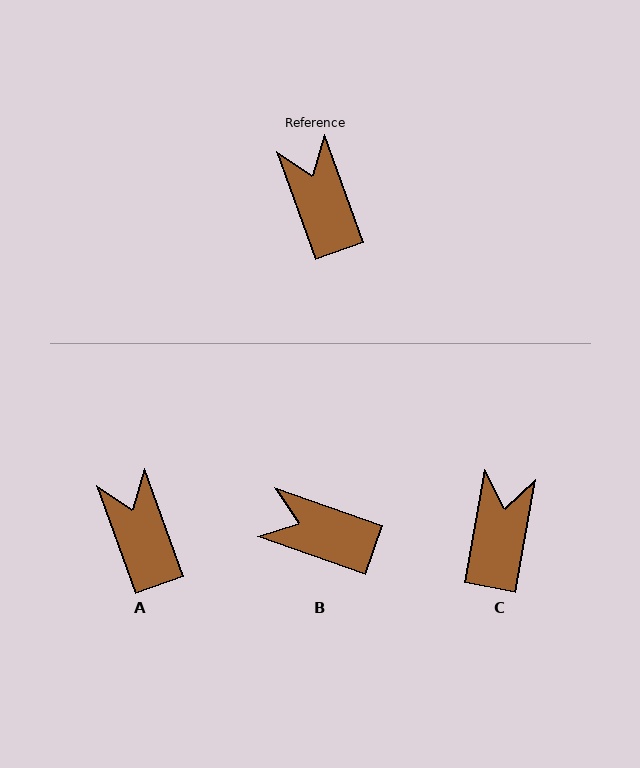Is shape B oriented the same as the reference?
No, it is off by about 51 degrees.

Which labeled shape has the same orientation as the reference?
A.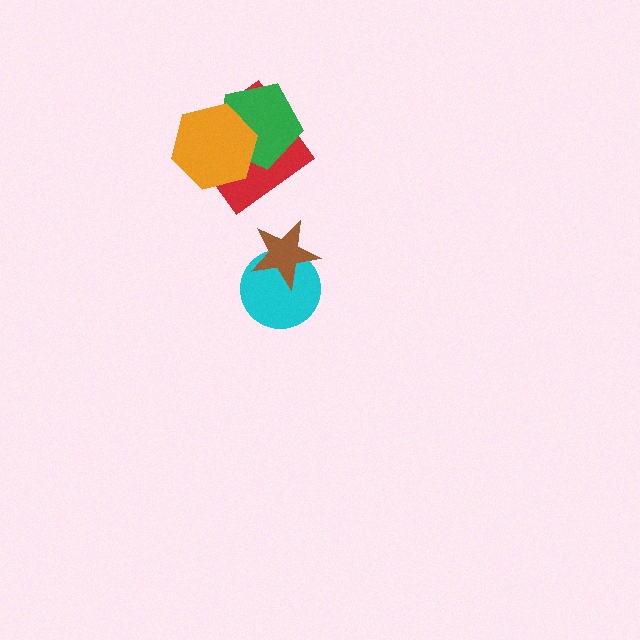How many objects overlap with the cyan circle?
1 object overlaps with the cyan circle.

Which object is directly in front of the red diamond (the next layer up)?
The green pentagon is directly in front of the red diamond.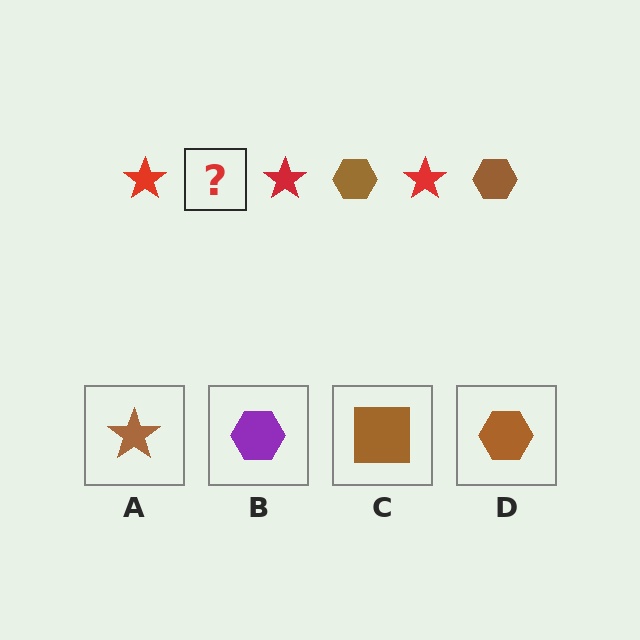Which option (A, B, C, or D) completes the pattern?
D.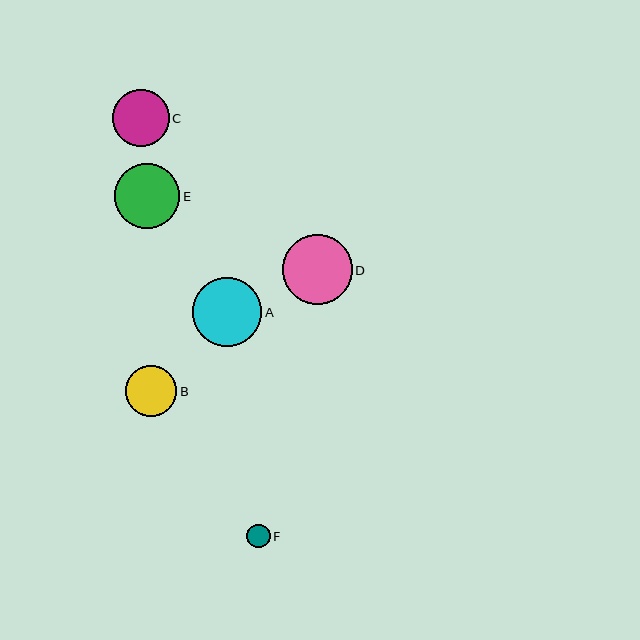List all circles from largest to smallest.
From largest to smallest: D, A, E, C, B, F.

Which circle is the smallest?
Circle F is the smallest with a size of approximately 24 pixels.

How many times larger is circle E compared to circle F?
Circle E is approximately 2.7 times the size of circle F.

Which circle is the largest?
Circle D is the largest with a size of approximately 70 pixels.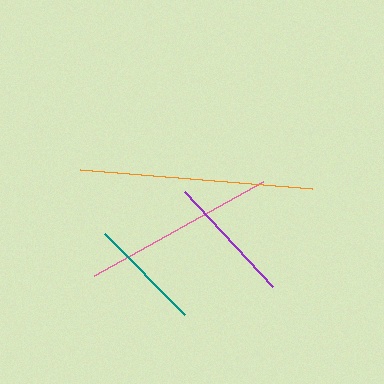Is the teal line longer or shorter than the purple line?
The purple line is longer than the teal line.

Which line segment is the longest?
The orange line is the longest at approximately 233 pixels.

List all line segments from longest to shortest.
From longest to shortest: orange, pink, purple, teal.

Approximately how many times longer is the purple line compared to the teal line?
The purple line is approximately 1.1 times the length of the teal line.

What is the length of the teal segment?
The teal segment is approximately 115 pixels long.